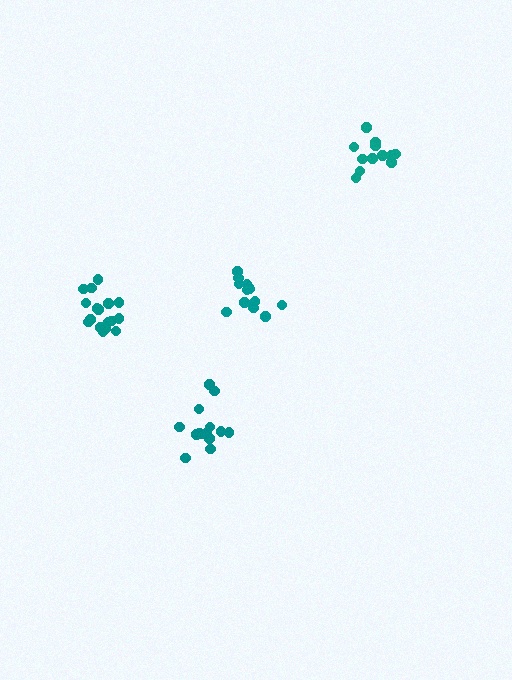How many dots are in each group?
Group 1: 12 dots, Group 2: 14 dots, Group 3: 14 dots, Group 4: 17 dots (57 total).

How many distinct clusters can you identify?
There are 4 distinct clusters.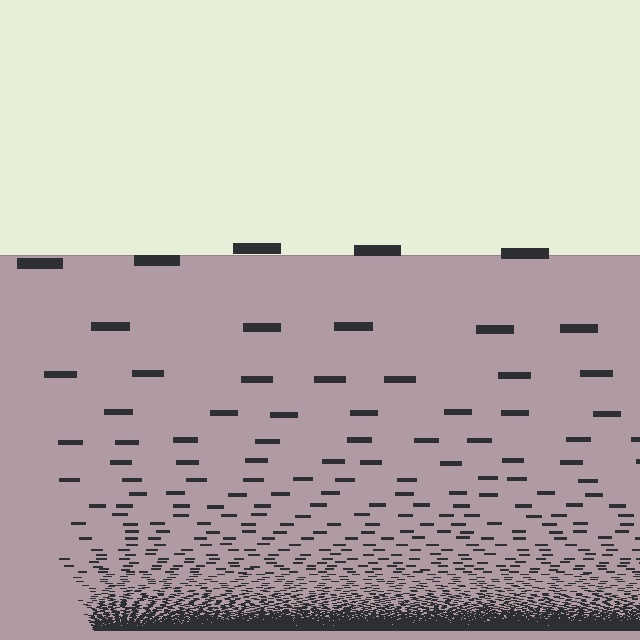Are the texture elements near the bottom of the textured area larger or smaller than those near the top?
Smaller. The gradient is inverted — elements near the bottom are smaller and denser.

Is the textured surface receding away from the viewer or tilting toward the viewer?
The surface appears to tilt toward the viewer. Texture elements get larger and sparser toward the top.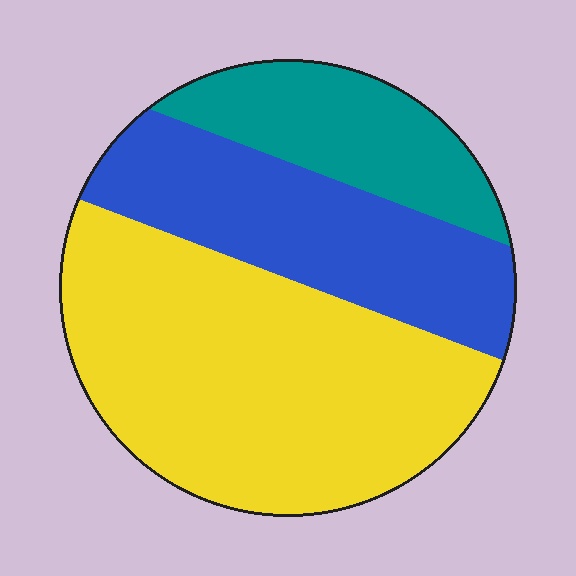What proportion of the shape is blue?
Blue covers about 30% of the shape.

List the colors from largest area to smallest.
From largest to smallest: yellow, blue, teal.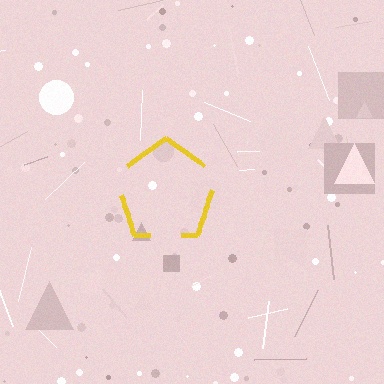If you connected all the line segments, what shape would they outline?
They would outline a pentagon.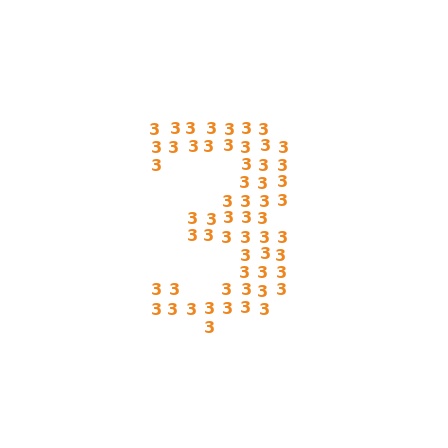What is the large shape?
The large shape is the digit 3.